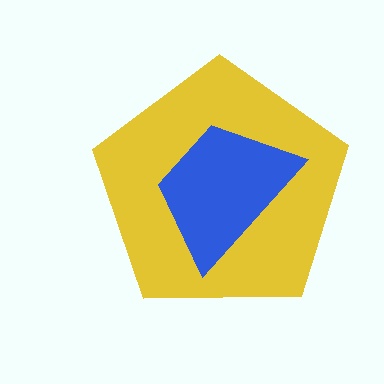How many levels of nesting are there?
2.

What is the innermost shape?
The blue trapezoid.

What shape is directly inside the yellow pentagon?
The blue trapezoid.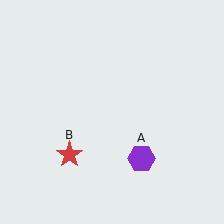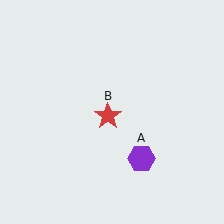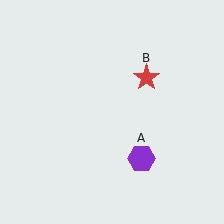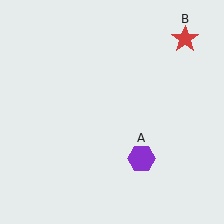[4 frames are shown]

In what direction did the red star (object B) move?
The red star (object B) moved up and to the right.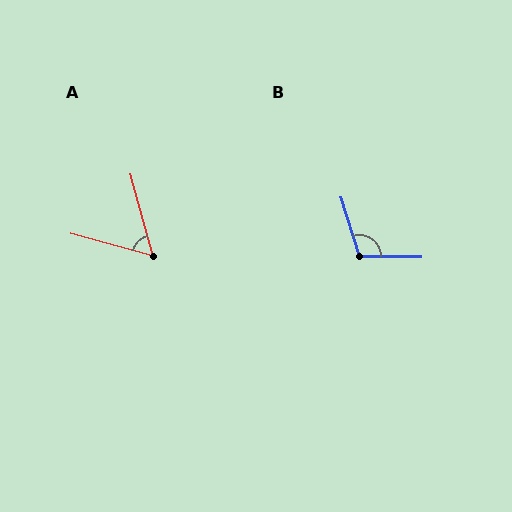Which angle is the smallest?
A, at approximately 59 degrees.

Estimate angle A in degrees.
Approximately 59 degrees.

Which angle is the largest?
B, at approximately 107 degrees.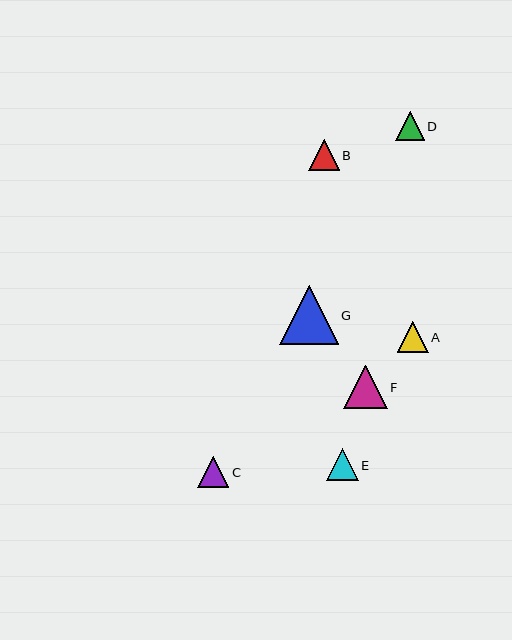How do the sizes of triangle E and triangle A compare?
Triangle E and triangle A are approximately the same size.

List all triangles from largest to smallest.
From largest to smallest: G, F, E, C, A, B, D.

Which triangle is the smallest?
Triangle D is the smallest with a size of approximately 29 pixels.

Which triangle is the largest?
Triangle G is the largest with a size of approximately 58 pixels.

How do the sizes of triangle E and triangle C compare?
Triangle E and triangle C are approximately the same size.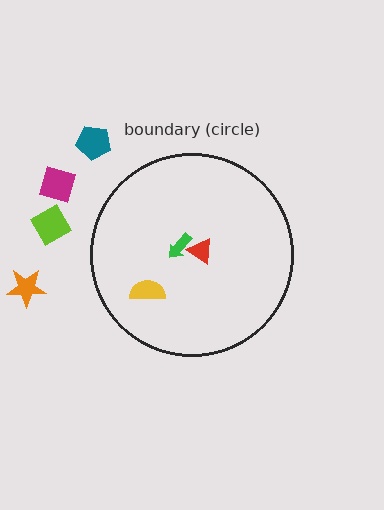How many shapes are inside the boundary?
3 inside, 4 outside.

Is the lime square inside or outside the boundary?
Outside.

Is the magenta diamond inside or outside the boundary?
Outside.